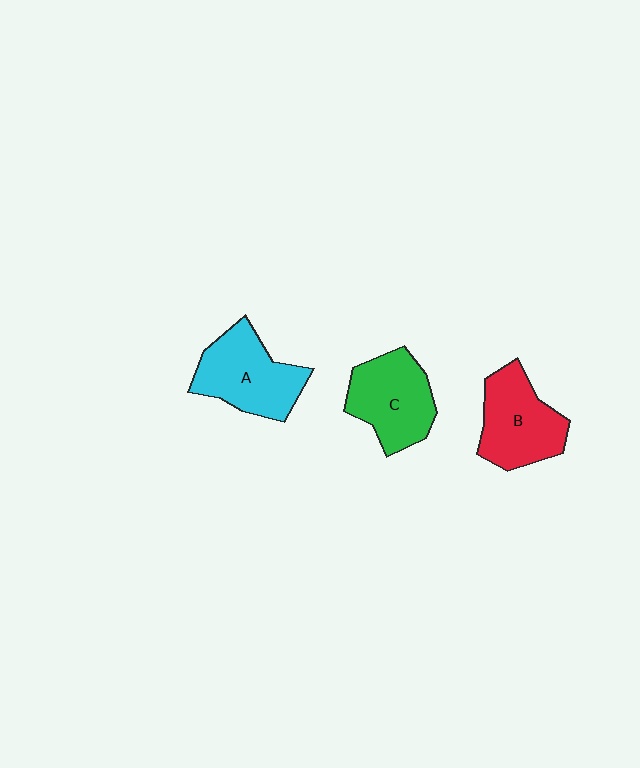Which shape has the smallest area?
Shape C (green).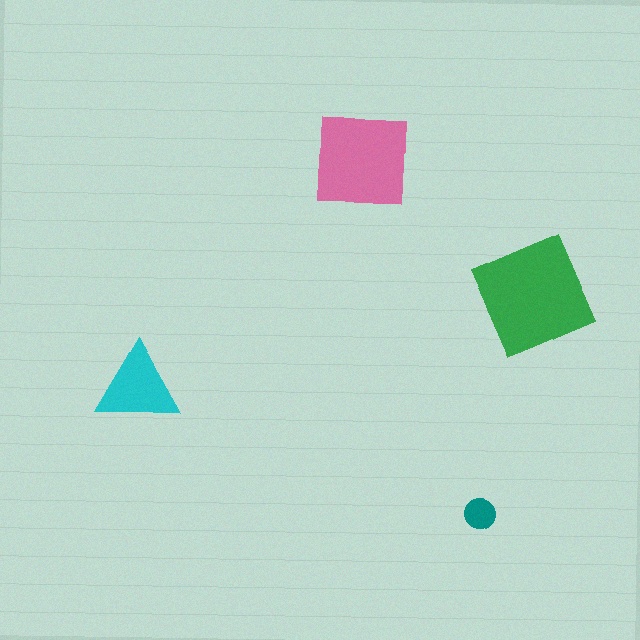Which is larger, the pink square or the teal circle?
The pink square.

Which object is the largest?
The green square.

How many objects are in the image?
There are 4 objects in the image.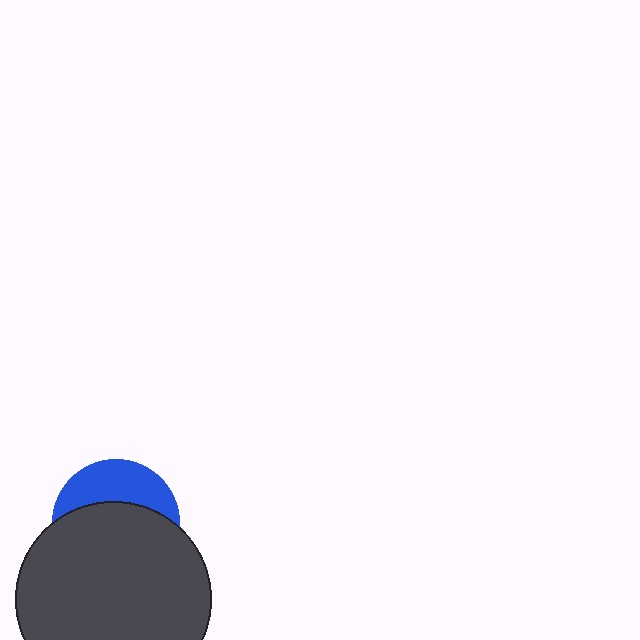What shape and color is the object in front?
The object in front is a dark gray circle.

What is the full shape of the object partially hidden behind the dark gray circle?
The partially hidden object is a blue circle.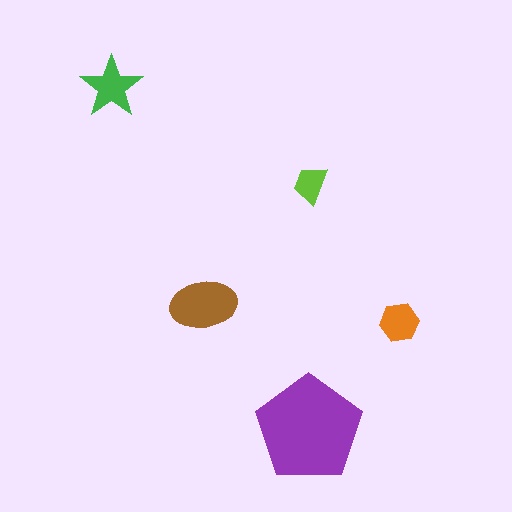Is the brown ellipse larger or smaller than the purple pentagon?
Smaller.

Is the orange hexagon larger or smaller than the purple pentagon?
Smaller.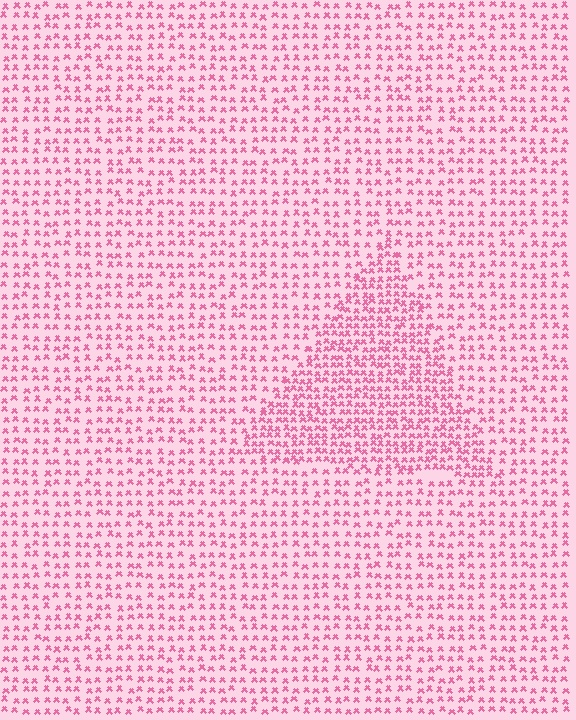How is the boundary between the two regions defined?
The boundary is defined by a change in element density (approximately 1.7x ratio). All elements are the same color, size, and shape.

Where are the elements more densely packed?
The elements are more densely packed inside the triangle boundary.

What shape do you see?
I see a triangle.